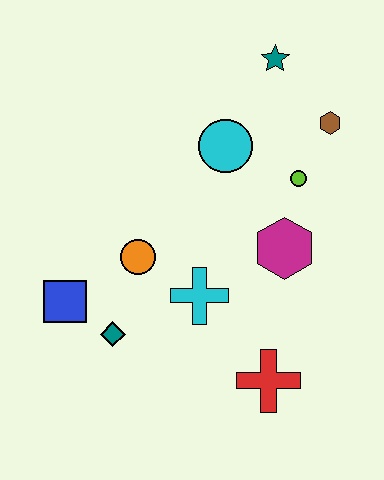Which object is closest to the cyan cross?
The orange circle is closest to the cyan cross.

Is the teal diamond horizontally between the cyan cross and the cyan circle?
No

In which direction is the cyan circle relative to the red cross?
The cyan circle is above the red cross.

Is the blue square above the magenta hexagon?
No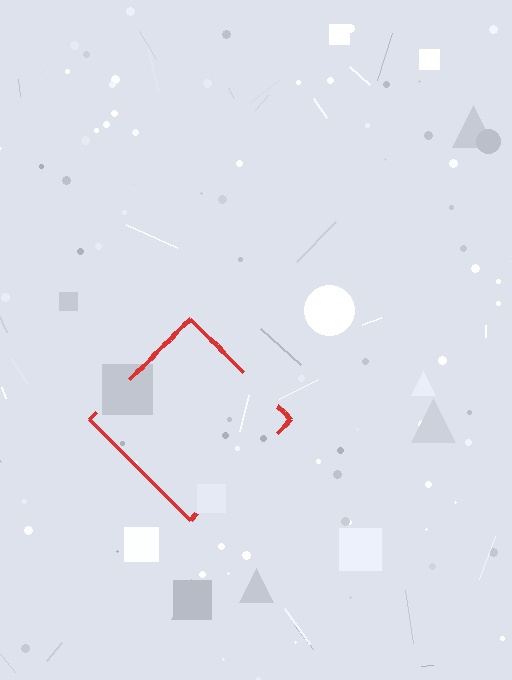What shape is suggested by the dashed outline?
The dashed outline suggests a diamond.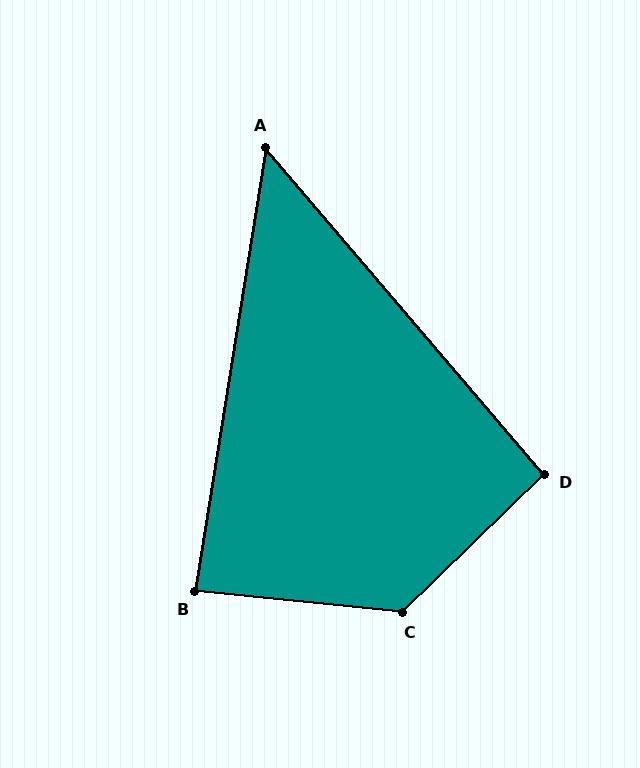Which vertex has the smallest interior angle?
A, at approximately 50 degrees.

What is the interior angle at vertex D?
Approximately 93 degrees (approximately right).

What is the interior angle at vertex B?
Approximately 87 degrees (approximately right).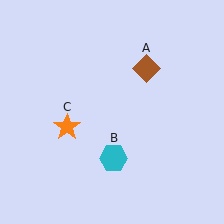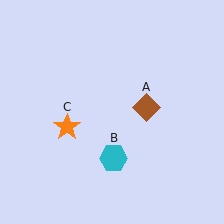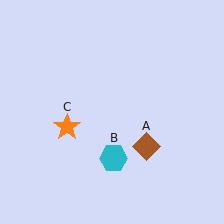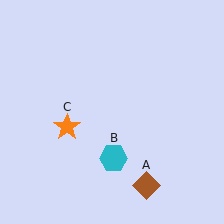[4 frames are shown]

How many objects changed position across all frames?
1 object changed position: brown diamond (object A).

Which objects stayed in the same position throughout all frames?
Cyan hexagon (object B) and orange star (object C) remained stationary.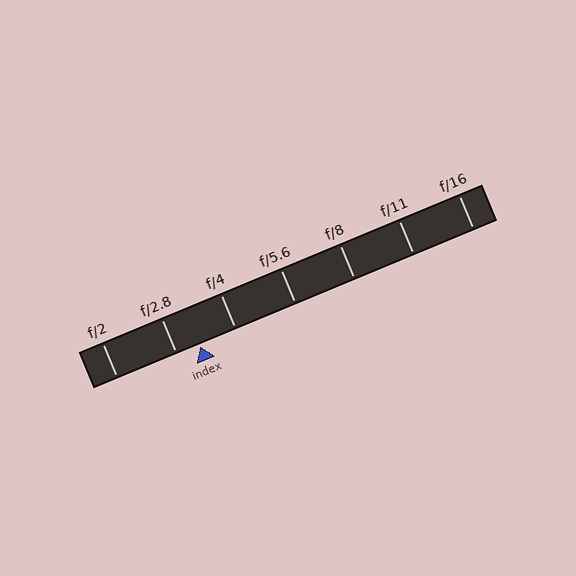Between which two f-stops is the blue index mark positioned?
The index mark is between f/2.8 and f/4.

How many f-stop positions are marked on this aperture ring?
There are 7 f-stop positions marked.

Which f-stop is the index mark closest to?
The index mark is closest to f/2.8.